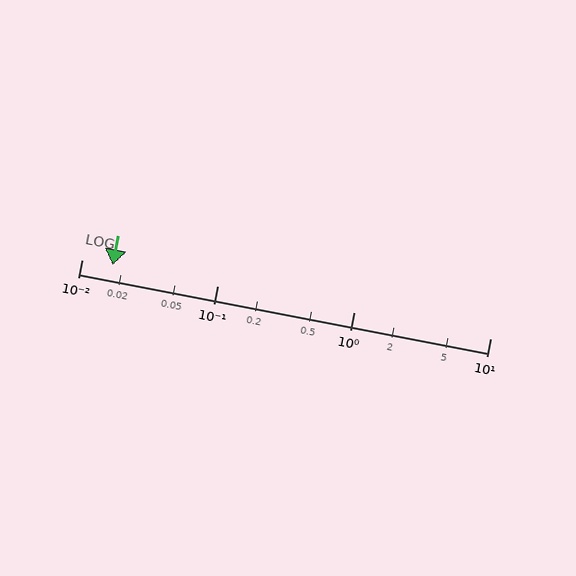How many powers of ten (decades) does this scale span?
The scale spans 3 decades, from 0.01 to 10.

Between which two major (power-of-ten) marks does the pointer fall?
The pointer is between 0.01 and 0.1.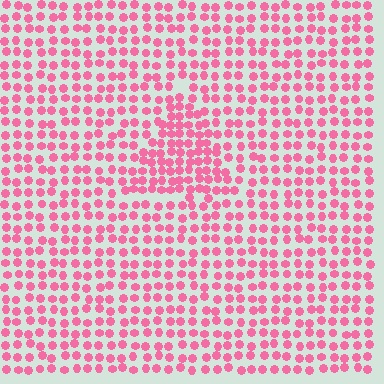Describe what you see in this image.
The image contains small pink elements arranged at two different densities. A triangle-shaped region is visible where the elements are more densely packed than the surrounding area.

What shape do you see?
I see a triangle.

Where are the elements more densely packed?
The elements are more densely packed inside the triangle boundary.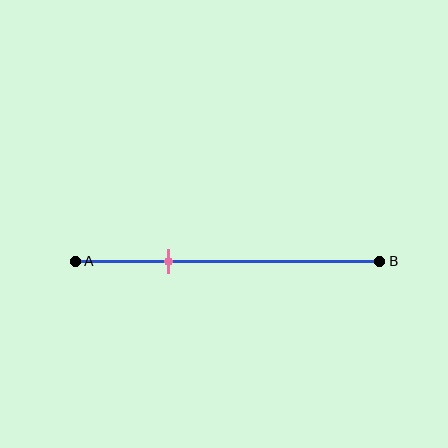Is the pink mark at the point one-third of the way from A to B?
Yes, the mark is approximately at the one-third point.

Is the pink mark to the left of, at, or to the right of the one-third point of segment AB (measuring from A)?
The pink mark is approximately at the one-third point of segment AB.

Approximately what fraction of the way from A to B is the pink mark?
The pink mark is approximately 30% of the way from A to B.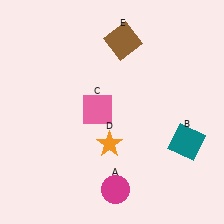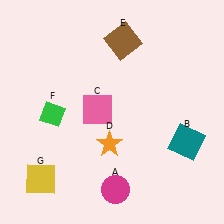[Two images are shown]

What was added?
A green diamond (F), a yellow square (G) were added in Image 2.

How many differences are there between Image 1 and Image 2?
There are 2 differences between the two images.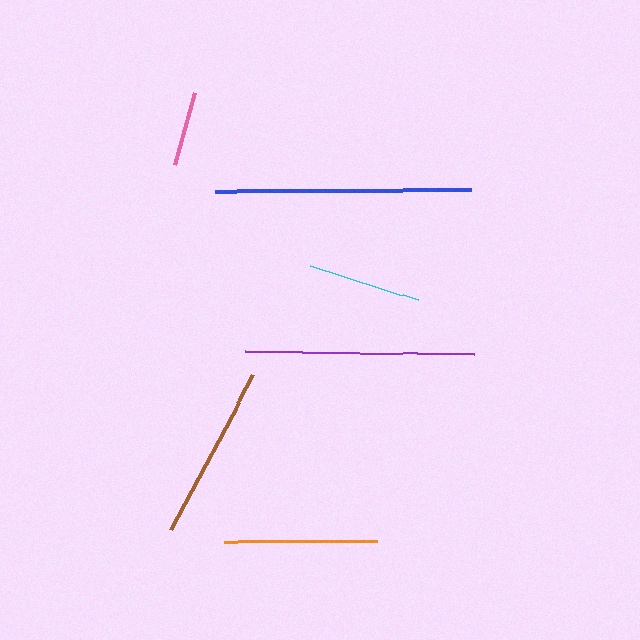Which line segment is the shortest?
The pink line is the shortest at approximately 75 pixels.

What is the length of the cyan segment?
The cyan segment is approximately 114 pixels long.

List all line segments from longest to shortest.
From longest to shortest: blue, purple, brown, orange, cyan, pink.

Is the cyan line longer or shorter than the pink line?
The cyan line is longer than the pink line.